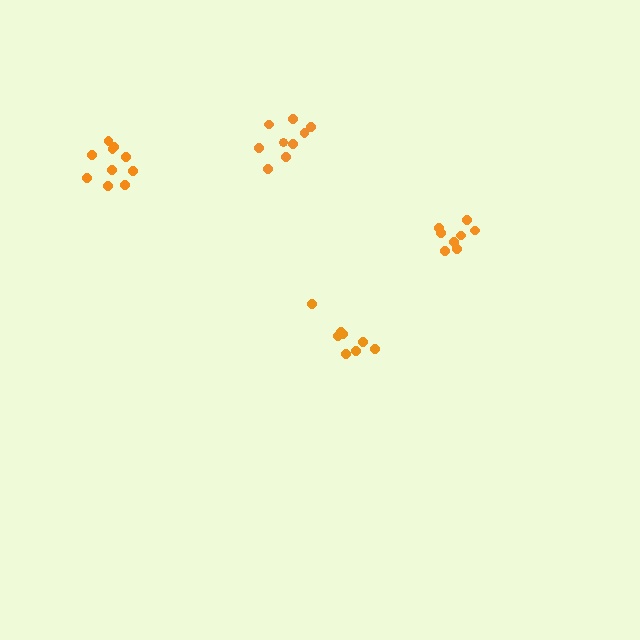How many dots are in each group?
Group 1: 9 dots, Group 2: 8 dots, Group 3: 10 dots, Group 4: 8 dots (35 total).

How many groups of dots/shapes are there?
There are 4 groups.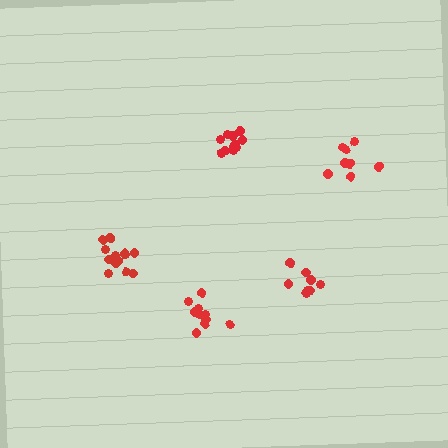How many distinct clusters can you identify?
There are 5 distinct clusters.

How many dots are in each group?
Group 1: 8 dots, Group 2: 11 dots, Group 3: 13 dots, Group 4: 10 dots, Group 5: 8 dots (50 total).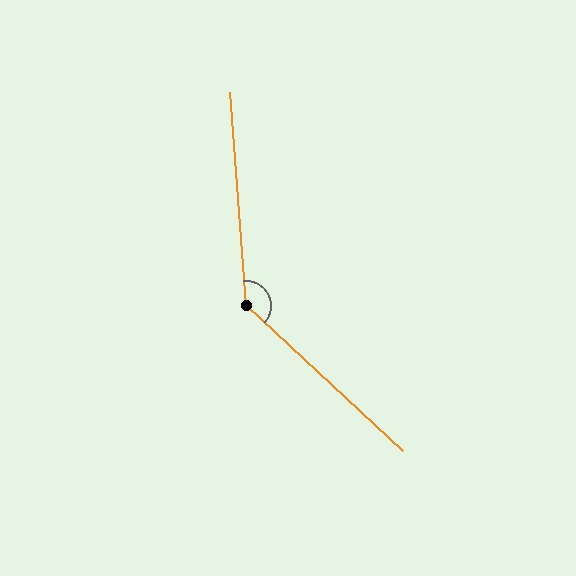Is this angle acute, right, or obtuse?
It is obtuse.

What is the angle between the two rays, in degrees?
Approximately 137 degrees.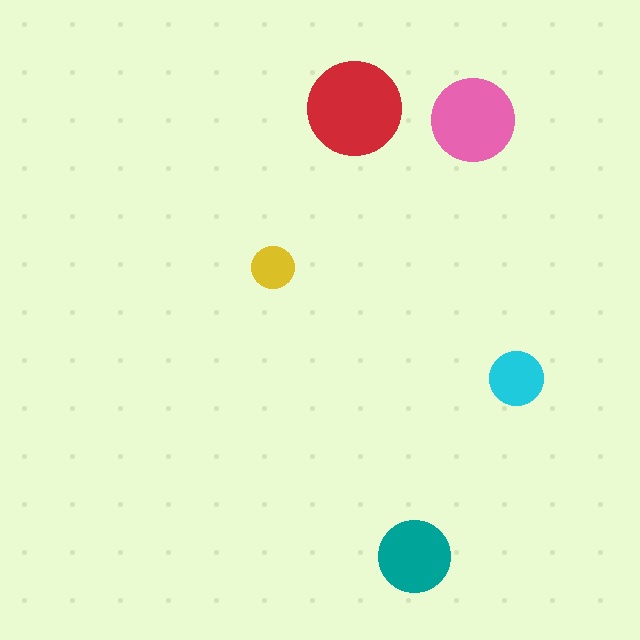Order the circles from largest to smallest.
the red one, the pink one, the teal one, the cyan one, the yellow one.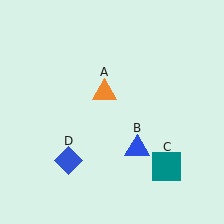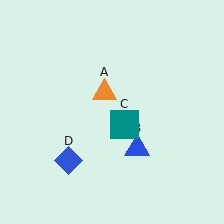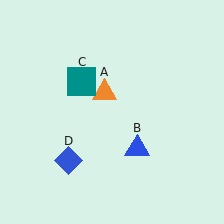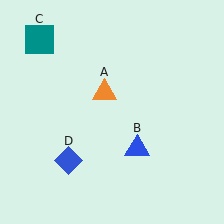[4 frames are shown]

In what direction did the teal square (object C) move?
The teal square (object C) moved up and to the left.